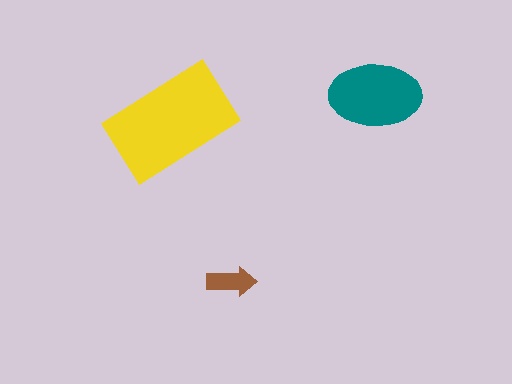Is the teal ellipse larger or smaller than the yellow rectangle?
Smaller.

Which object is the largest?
The yellow rectangle.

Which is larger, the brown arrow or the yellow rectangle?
The yellow rectangle.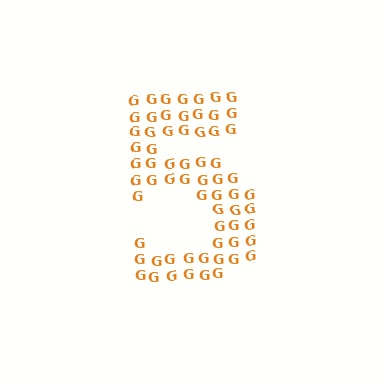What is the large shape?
The large shape is the digit 5.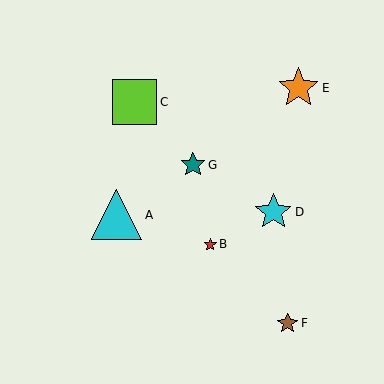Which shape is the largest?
The cyan triangle (labeled A) is the largest.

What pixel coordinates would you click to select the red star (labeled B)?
Click at (210, 244) to select the red star B.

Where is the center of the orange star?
The center of the orange star is at (298, 88).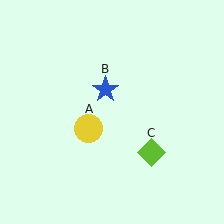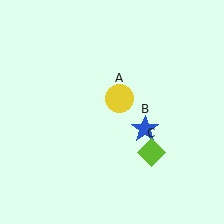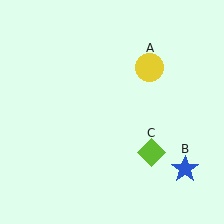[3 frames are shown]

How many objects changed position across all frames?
2 objects changed position: yellow circle (object A), blue star (object B).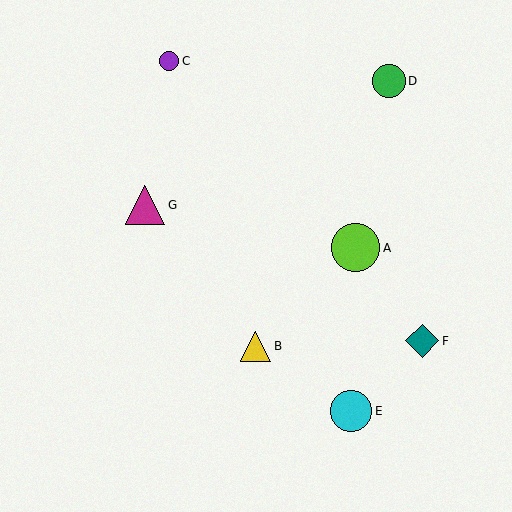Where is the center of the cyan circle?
The center of the cyan circle is at (351, 411).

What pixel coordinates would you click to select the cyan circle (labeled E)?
Click at (351, 411) to select the cyan circle E.